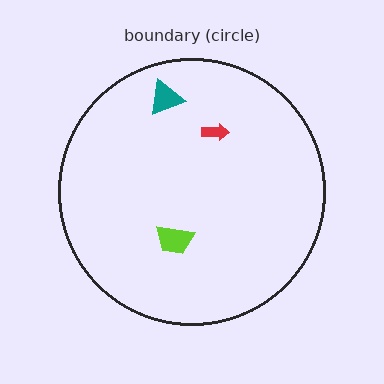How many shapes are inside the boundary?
3 inside, 0 outside.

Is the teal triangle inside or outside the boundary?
Inside.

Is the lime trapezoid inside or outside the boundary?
Inside.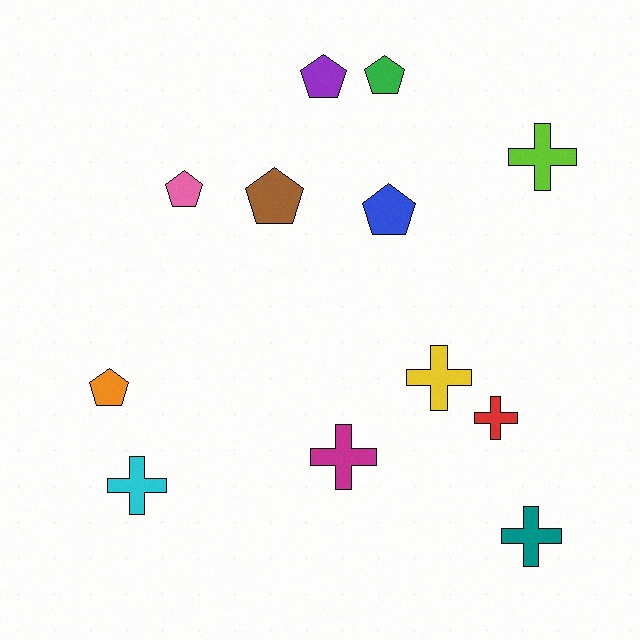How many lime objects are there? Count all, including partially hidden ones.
There is 1 lime object.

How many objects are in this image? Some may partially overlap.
There are 12 objects.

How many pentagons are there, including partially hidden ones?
There are 6 pentagons.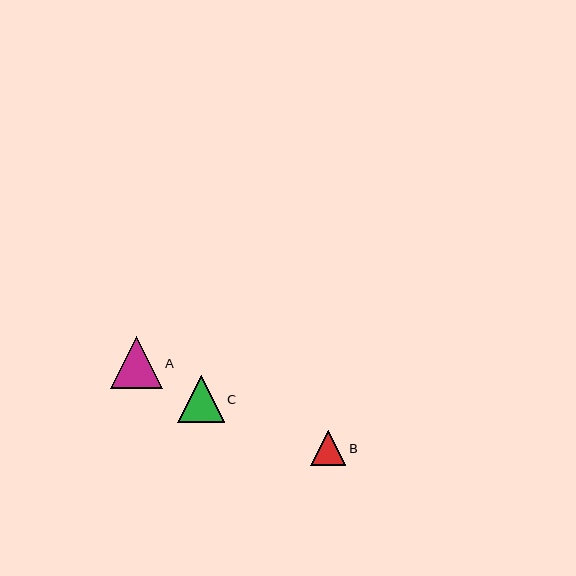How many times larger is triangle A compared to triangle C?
Triangle A is approximately 1.1 times the size of triangle C.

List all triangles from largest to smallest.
From largest to smallest: A, C, B.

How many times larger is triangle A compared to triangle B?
Triangle A is approximately 1.5 times the size of triangle B.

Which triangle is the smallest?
Triangle B is the smallest with a size of approximately 35 pixels.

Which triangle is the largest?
Triangle A is the largest with a size of approximately 52 pixels.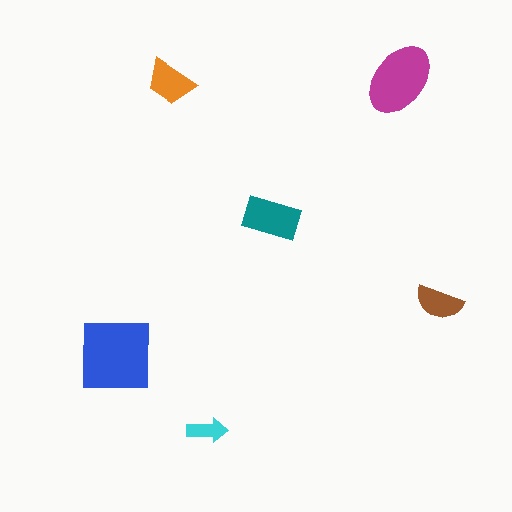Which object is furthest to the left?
The blue square is leftmost.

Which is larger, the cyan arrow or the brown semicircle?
The brown semicircle.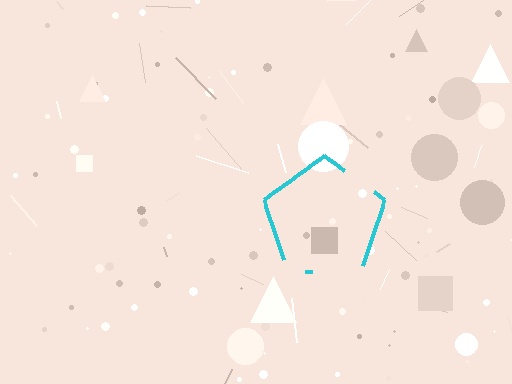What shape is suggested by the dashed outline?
The dashed outline suggests a pentagon.